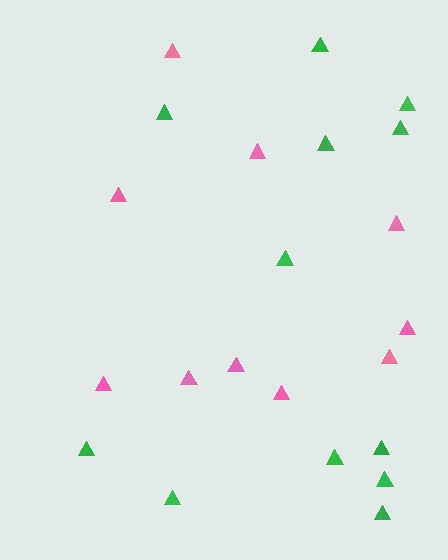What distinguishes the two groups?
There are 2 groups: one group of pink triangles (10) and one group of green triangles (12).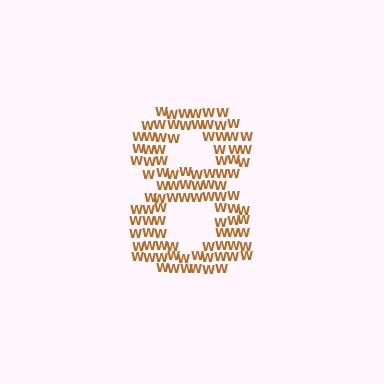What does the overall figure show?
The overall figure shows the digit 8.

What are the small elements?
The small elements are letter W's.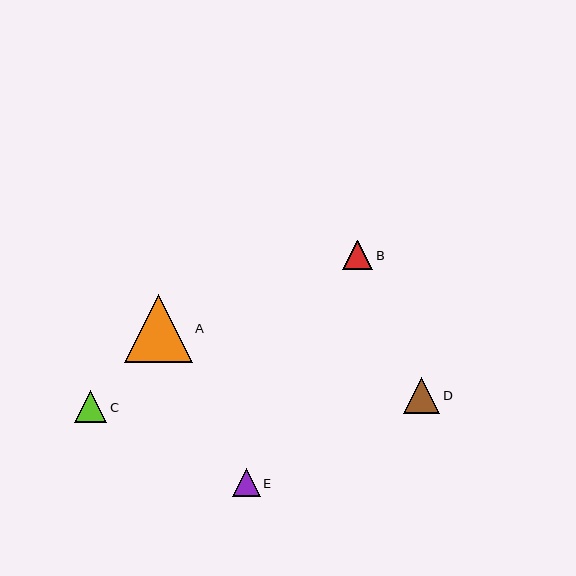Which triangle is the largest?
Triangle A is the largest with a size of approximately 68 pixels.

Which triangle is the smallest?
Triangle E is the smallest with a size of approximately 27 pixels.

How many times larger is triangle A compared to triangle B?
Triangle A is approximately 2.3 times the size of triangle B.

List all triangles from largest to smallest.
From largest to smallest: A, D, C, B, E.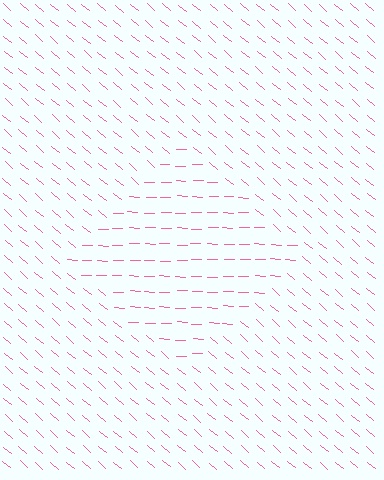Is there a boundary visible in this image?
Yes, there is a texture boundary formed by a change in line orientation.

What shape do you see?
I see a diamond.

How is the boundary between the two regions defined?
The boundary is defined purely by a change in line orientation (approximately 38 degrees difference). All lines are the same color and thickness.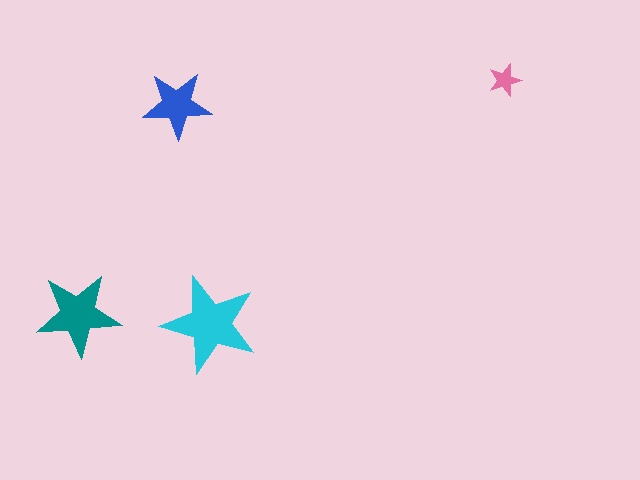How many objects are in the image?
There are 4 objects in the image.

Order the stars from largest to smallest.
the cyan one, the teal one, the blue one, the pink one.